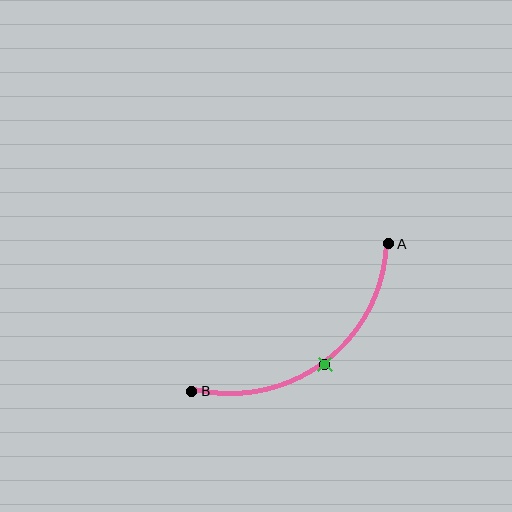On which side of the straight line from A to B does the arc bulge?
The arc bulges below and to the right of the straight line connecting A and B.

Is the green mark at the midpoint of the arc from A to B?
Yes. The green mark lies on the arc at equal arc-length from both A and B — it is the arc midpoint.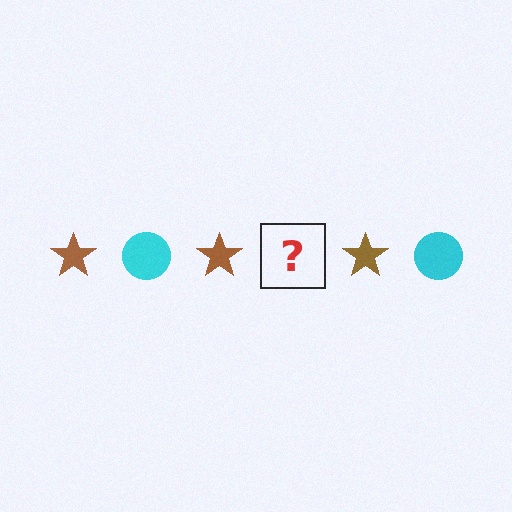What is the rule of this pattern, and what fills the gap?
The rule is that the pattern alternates between brown star and cyan circle. The gap should be filled with a cyan circle.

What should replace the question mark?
The question mark should be replaced with a cyan circle.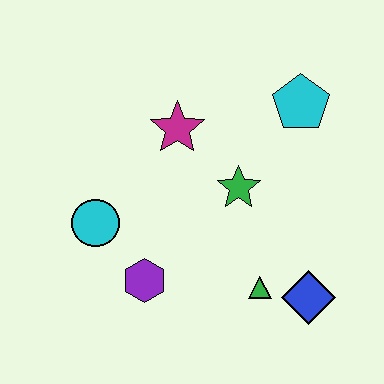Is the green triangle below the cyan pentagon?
Yes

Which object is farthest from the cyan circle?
The cyan pentagon is farthest from the cyan circle.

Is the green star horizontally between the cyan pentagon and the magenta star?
Yes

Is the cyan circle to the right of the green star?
No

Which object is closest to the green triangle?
The blue diamond is closest to the green triangle.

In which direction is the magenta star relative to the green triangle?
The magenta star is above the green triangle.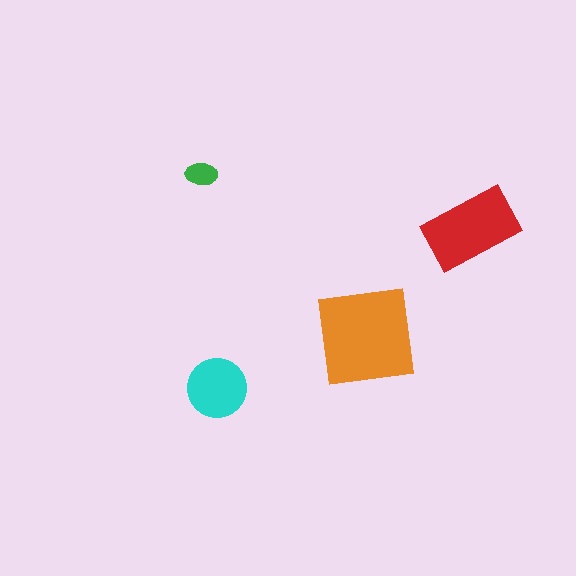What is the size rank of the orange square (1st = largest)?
1st.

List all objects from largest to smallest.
The orange square, the red rectangle, the cyan circle, the green ellipse.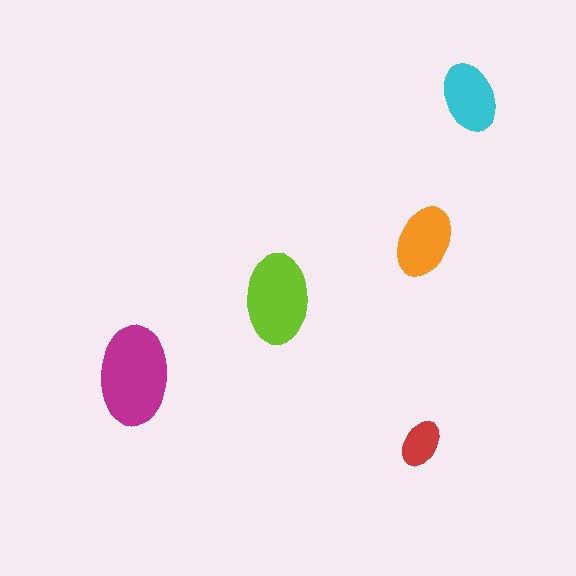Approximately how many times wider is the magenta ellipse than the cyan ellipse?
About 1.5 times wider.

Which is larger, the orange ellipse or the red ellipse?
The orange one.